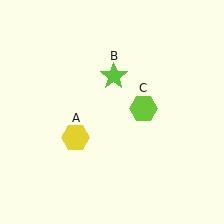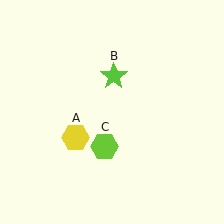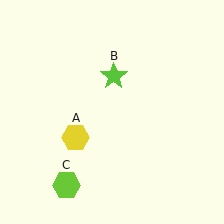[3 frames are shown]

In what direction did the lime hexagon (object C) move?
The lime hexagon (object C) moved down and to the left.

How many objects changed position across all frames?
1 object changed position: lime hexagon (object C).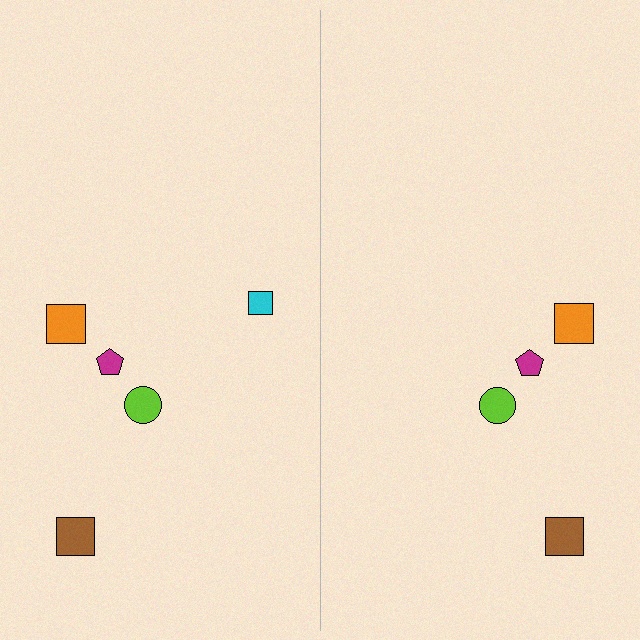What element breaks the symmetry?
A cyan square is missing from the right side.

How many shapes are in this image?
There are 9 shapes in this image.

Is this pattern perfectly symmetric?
No, the pattern is not perfectly symmetric. A cyan square is missing from the right side.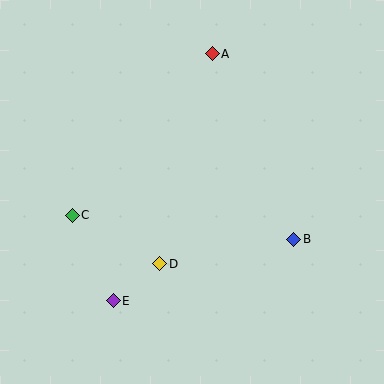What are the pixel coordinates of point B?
Point B is at (294, 239).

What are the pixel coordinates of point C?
Point C is at (72, 215).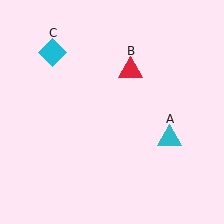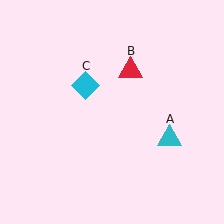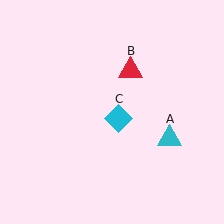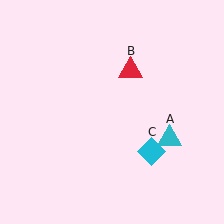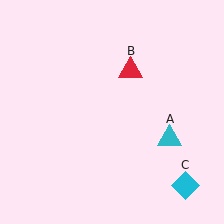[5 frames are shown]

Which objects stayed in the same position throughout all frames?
Cyan triangle (object A) and red triangle (object B) remained stationary.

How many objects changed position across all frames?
1 object changed position: cyan diamond (object C).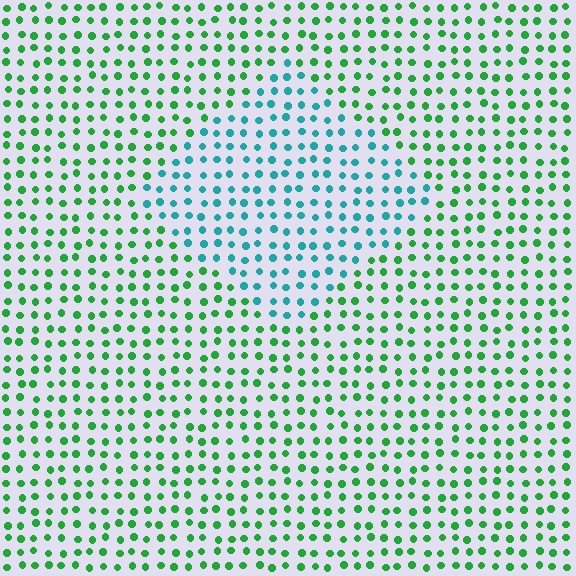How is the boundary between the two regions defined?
The boundary is defined purely by a slight shift in hue (about 49 degrees). Spacing, size, and orientation are identical on both sides.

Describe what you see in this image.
The image is filled with small green elements in a uniform arrangement. A diamond-shaped region is visible where the elements are tinted to a slightly different hue, forming a subtle color boundary.